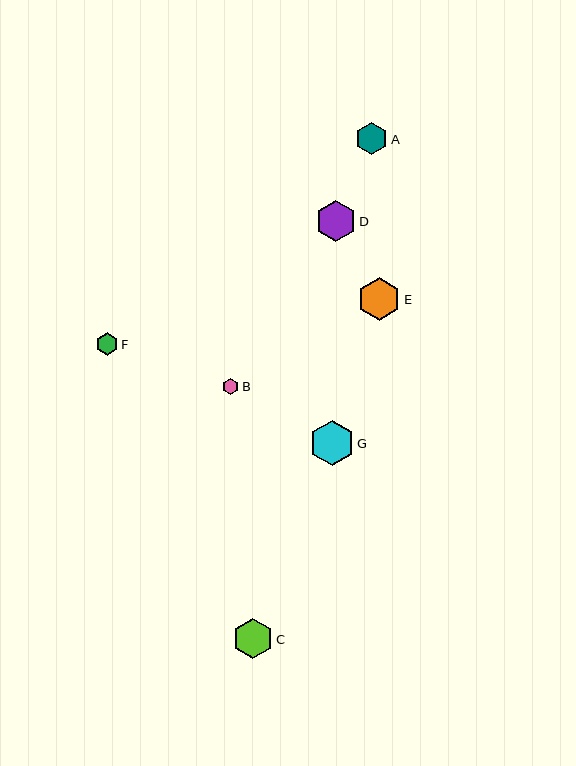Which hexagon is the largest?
Hexagon G is the largest with a size of approximately 44 pixels.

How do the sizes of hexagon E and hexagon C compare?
Hexagon E and hexagon C are approximately the same size.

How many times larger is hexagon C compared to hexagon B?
Hexagon C is approximately 2.4 times the size of hexagon B.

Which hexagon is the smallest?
Hexagon B is the smallest with a size of approximately 17 pixels.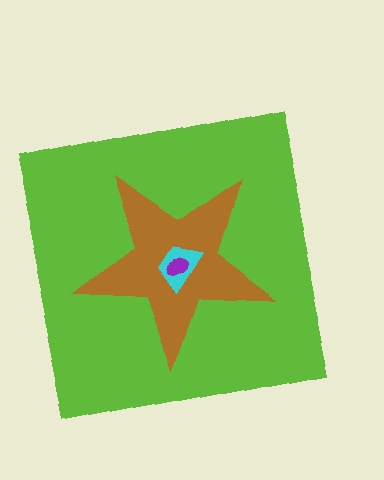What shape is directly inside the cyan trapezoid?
The purple ellipse.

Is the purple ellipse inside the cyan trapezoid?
Yes.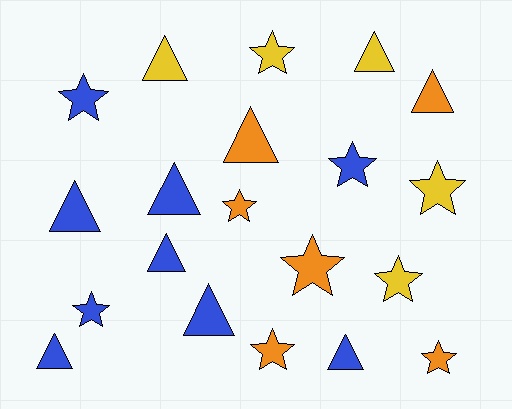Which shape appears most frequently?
Star, with 10 objects.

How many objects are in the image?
There are 20 objects.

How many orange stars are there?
There are 4 orange stars.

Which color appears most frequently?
Blue, with 9 objects.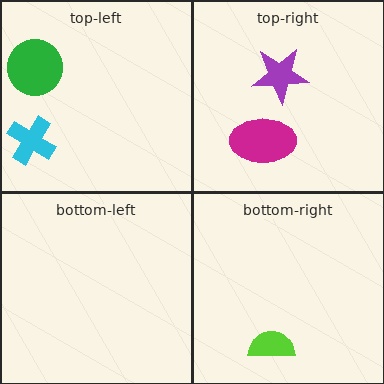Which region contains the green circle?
The top-left region.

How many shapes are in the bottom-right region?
1.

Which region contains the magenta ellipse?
The top-right region.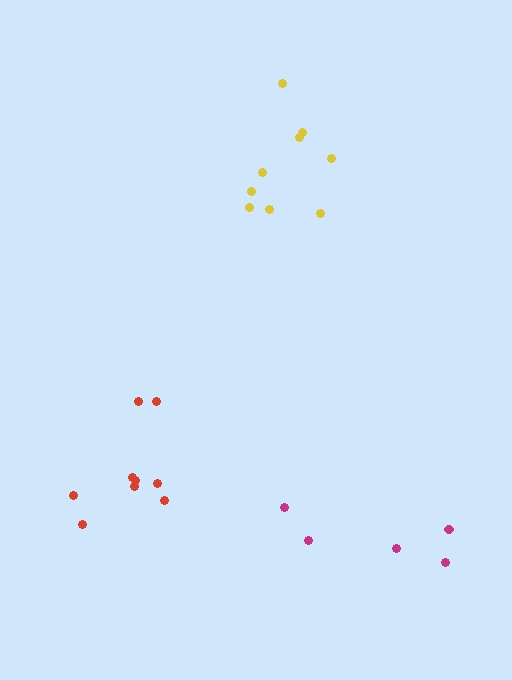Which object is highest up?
The yellow cluster is topmost.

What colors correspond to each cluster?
The clusters are colored: yellow, magenta, red.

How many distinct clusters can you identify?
There are 3 distinct clusters.